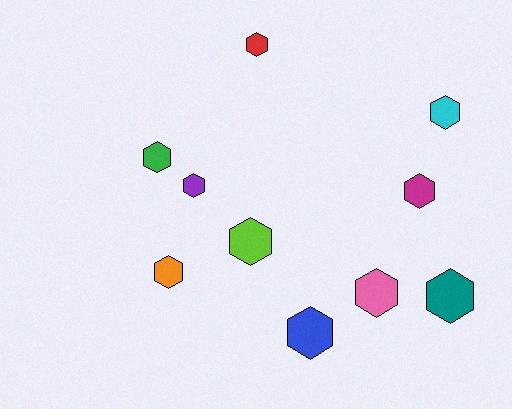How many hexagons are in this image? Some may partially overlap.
There are 10 hexagons.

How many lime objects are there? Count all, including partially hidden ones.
There is 1 lime object.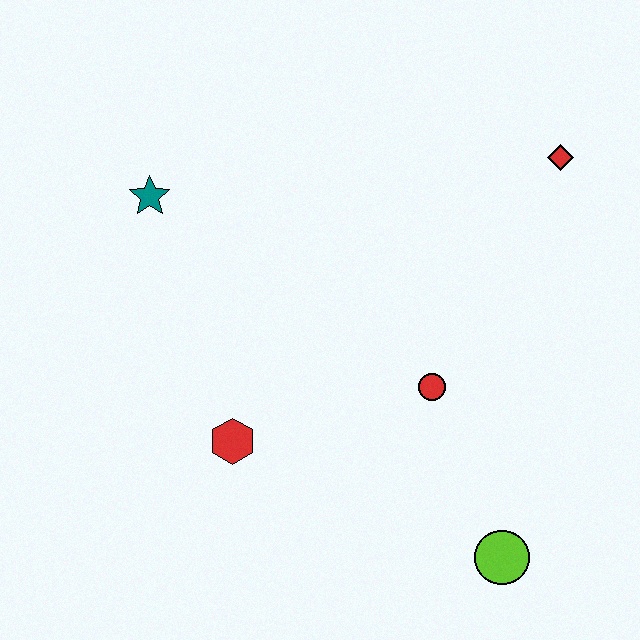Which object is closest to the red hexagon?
The red circle is closest to the red hexagon.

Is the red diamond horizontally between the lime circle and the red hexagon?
No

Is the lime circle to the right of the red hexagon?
Yes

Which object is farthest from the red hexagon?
The red diamond is farthest from the red hexagon.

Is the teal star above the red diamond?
No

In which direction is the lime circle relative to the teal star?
The lime circle is below the teal star.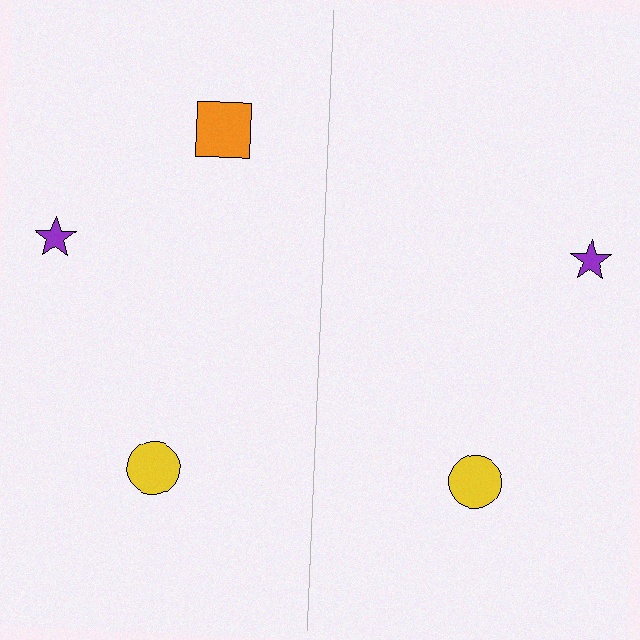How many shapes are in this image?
There are 5 shapes in this image.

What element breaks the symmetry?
A orange square is missing from the right side.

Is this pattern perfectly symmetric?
No, the pattern is not perfectly symmetric. A orange square is missing from the right side.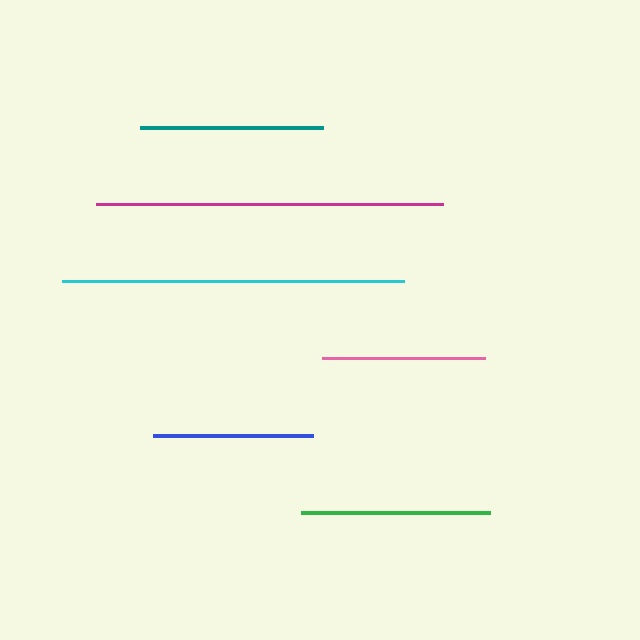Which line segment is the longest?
The magenta line is the longest at approximately 347 pixels.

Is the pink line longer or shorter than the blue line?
The pink line is longer than the blue line.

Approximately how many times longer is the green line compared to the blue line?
The green line is approximately 1.2 times the length of the blue line.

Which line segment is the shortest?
The blue line is the shortest at approximately 160 pixels.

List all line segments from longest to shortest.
From longest to shortest: magenta, cyan, green, teal, pink, blue.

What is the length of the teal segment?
The teal segment is approximately 183 pixels long.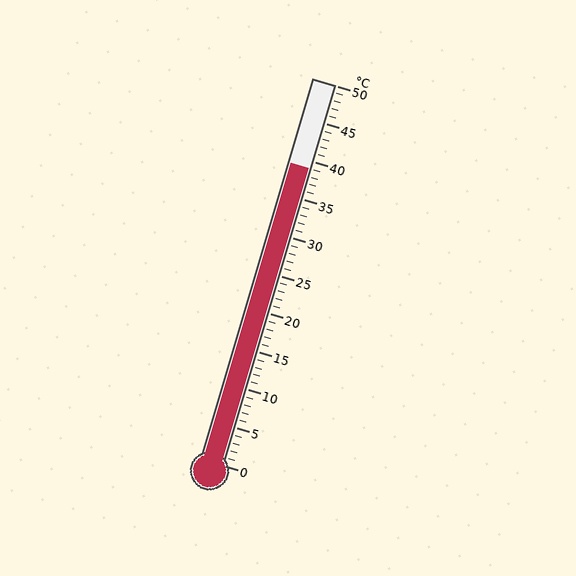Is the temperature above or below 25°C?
The temperature is above 25°C.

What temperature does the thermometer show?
The thermometer shows approximately 39°C.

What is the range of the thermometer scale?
The thermometer scale ranges from 0°C to 50°C.